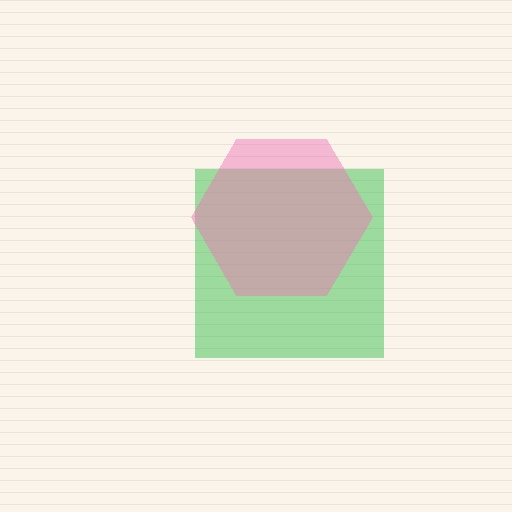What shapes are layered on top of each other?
The layered shapes are: a green square, a pink hexagon.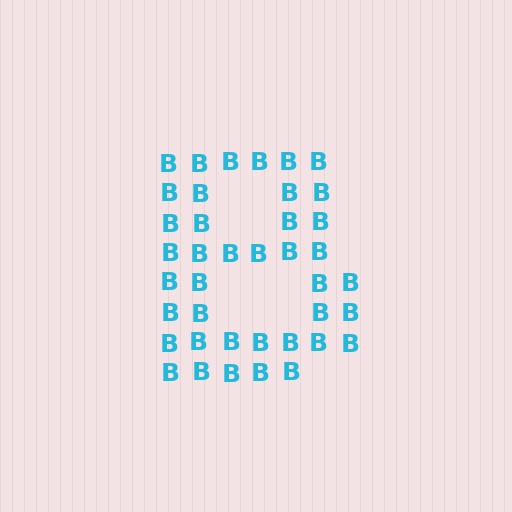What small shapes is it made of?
It is made of small letter B's.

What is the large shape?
The large shape is the letter B.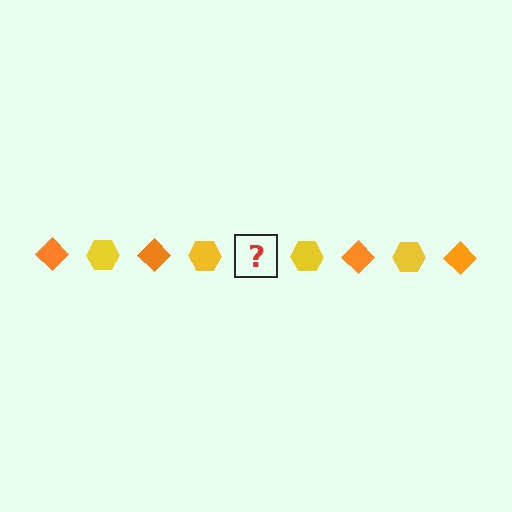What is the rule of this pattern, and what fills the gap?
The rule is that the pattern alternates between orange diamond and yellow hexagon. The gap should be filled with an orange diamond.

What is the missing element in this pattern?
The missing element is an orange diamond.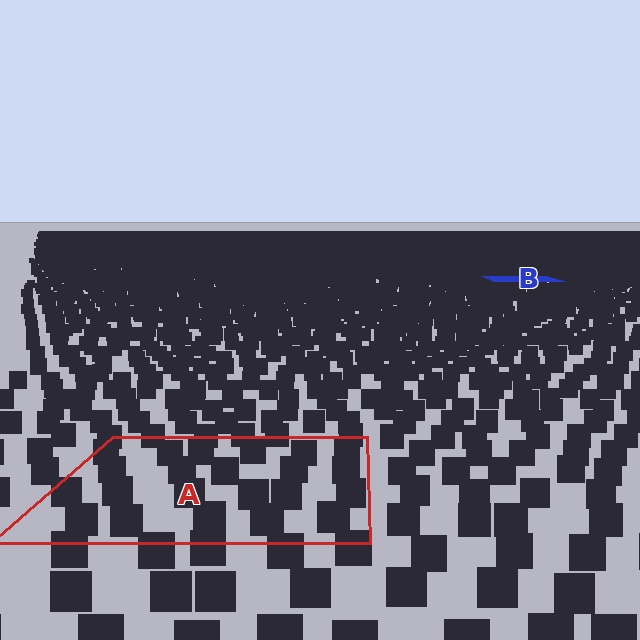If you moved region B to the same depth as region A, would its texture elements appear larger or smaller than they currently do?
They would appear larger. At a closer depth, the same texture elements are projected at a bigger on-screen size.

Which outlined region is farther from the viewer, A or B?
Region B is farther from the viewer — the texture elements inside it appear smaller and more densely packed.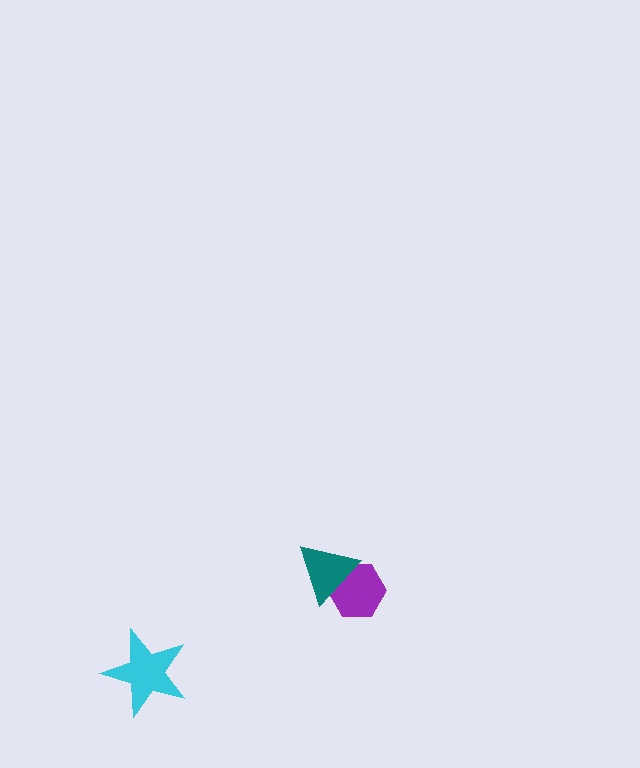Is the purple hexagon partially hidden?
Yes, it is partially covered by another shape.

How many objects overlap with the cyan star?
0 objects overlap with the cyan star.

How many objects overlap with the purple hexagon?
1 object overlaps with the purple hexagon.